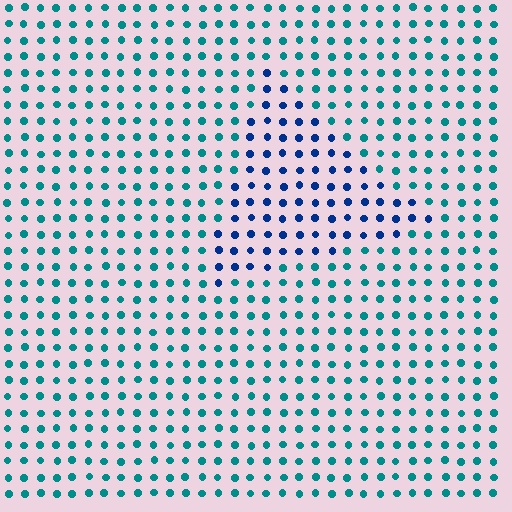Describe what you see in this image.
The image is filled with small teal elements in a uniform arrangement. A triangle-shaped region is visible where the elements are tinted to a slightly different hue, forming a subtle color boundary.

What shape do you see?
I see a triangle.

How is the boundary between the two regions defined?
The boundary is defined purely by a slight shift in hue (about 41 degrees). Spacing, size, and orientation are identical on both sides.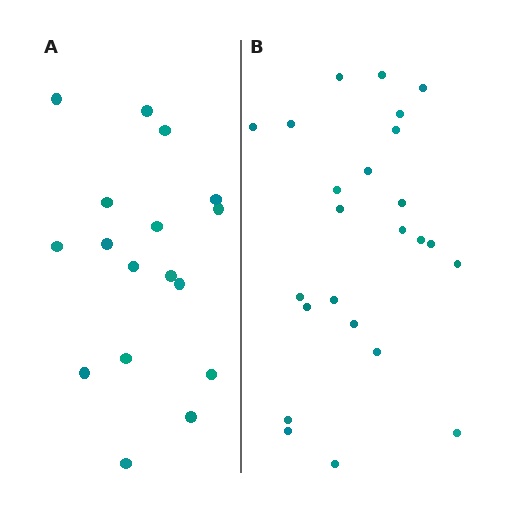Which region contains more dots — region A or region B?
Region B (the right region) has more dots.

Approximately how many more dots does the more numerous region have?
Region B has roughly 8 or so more dots than region A.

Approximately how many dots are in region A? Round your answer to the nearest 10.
About 20 dots. (The exact count is 17, which rounds to 20.)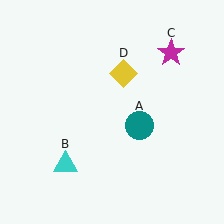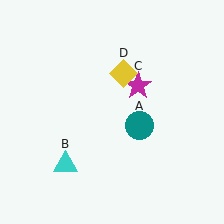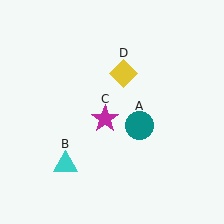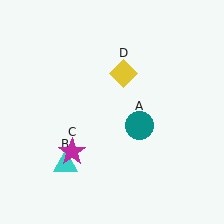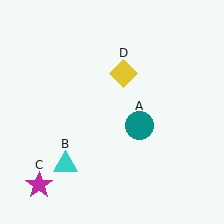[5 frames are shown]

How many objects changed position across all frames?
1 object changed position: magenta star (object C).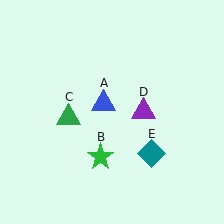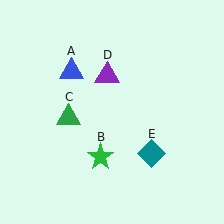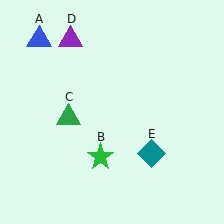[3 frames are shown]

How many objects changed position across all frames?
2 objects changed position: blue triangle (object A), purple triangle (object D).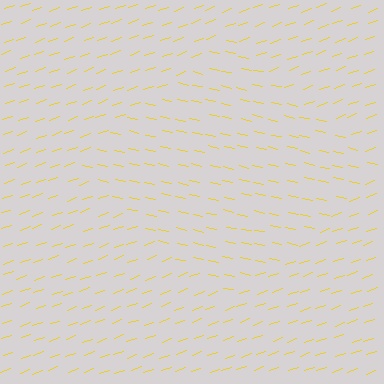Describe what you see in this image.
The image is filled with small yellow line segments. A diamond region in the image has lines oriented differently from the surrounding lines, creating a visible texture boundary.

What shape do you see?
I see a diamond.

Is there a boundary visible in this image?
Yes, there is a texture boundary formed by a change in line orientation.